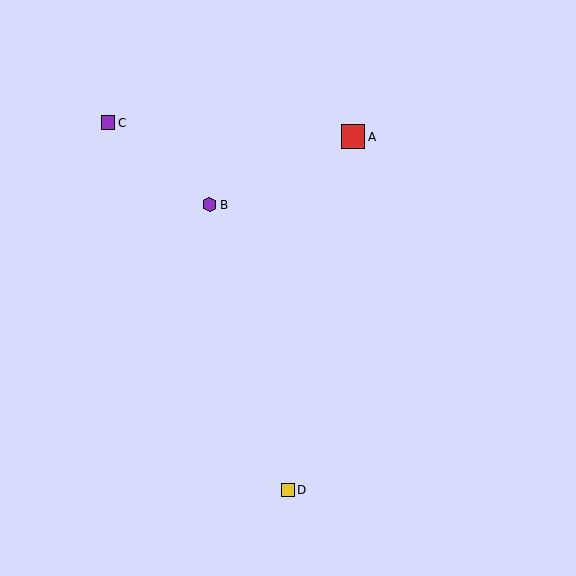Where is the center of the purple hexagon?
The center of the purple hexagon is at (210, 205).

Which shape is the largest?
The red square (labeled A) is the largest.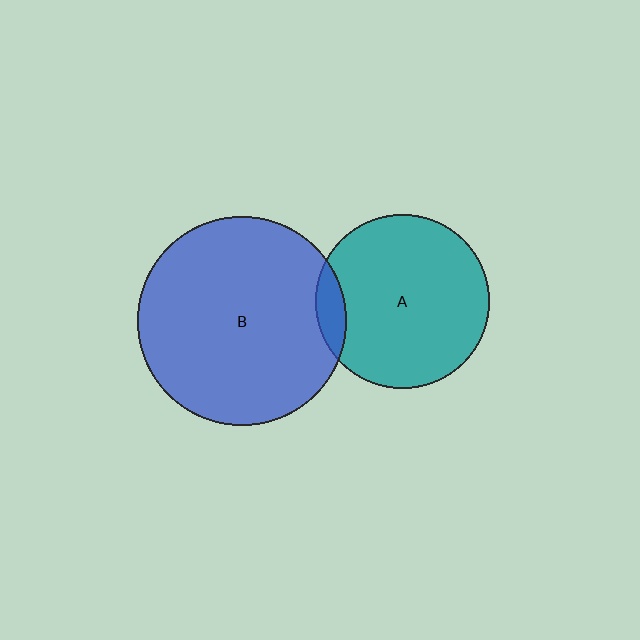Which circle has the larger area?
Circle B (blue).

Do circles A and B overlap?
Yes.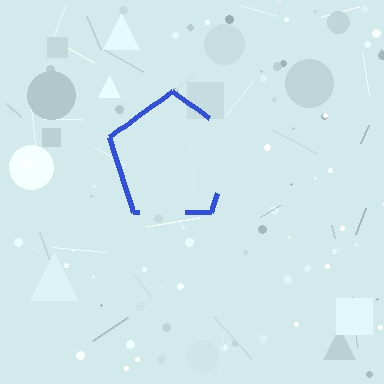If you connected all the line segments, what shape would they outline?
They would outline a pentagon.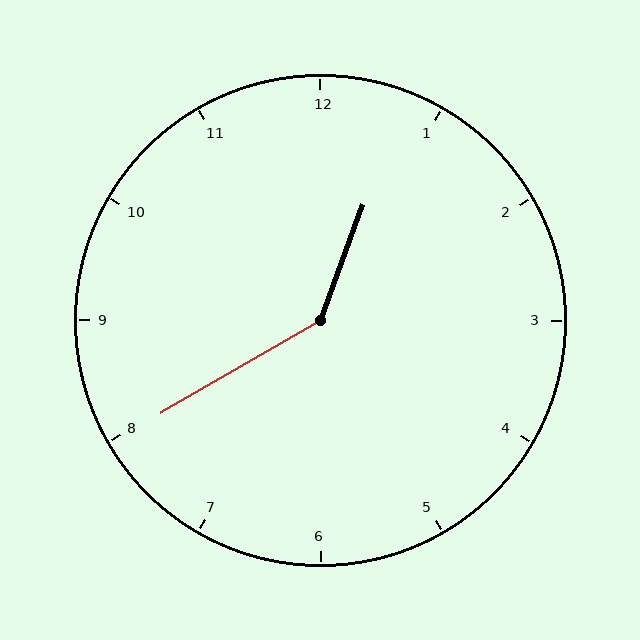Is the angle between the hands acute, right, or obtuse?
It is obtuse.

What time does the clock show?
12:40.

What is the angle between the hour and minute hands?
Approximately 140 degrees.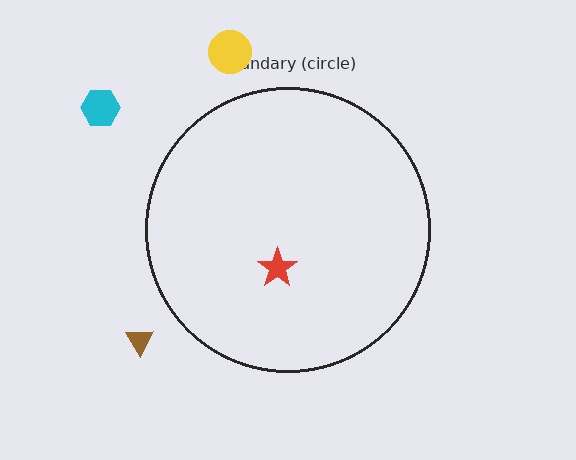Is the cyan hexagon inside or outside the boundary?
Outside.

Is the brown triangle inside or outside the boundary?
Outside.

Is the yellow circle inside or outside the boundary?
Outside.